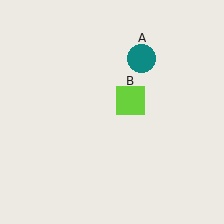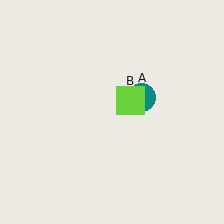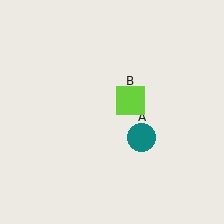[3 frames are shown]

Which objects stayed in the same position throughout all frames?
Lime square (object B) remained stationary.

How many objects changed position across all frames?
1 object changed position: teal circle (object A).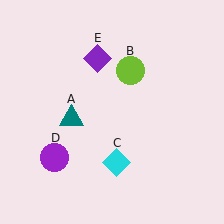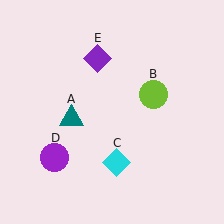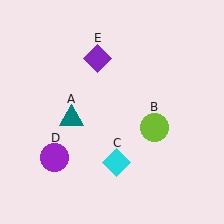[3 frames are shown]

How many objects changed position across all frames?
1 object changed position: lime circle (object B).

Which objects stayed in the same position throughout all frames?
Teal triangle (object A) and cyan diamond (object C) and purple circle (object D) and purple diamond (object E) remained stationary.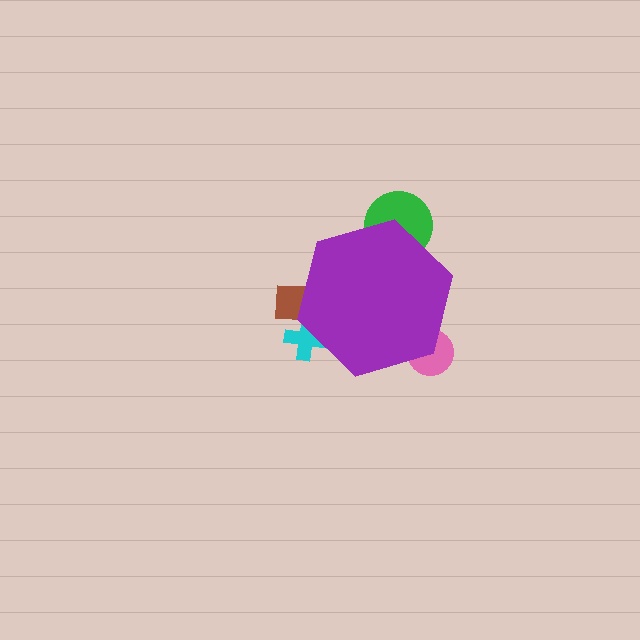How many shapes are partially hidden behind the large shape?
4 shapes are partially hidden.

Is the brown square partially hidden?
Yes, the brown square is partially hidden behind the purple hexagon.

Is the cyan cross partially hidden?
Yes, the cyan cross is partially hidden behind the purple hexagon.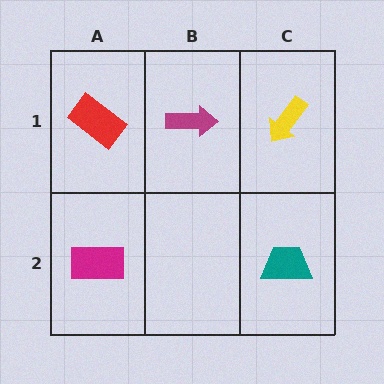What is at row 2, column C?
A teal trapezoid.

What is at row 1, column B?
A magenta arrow.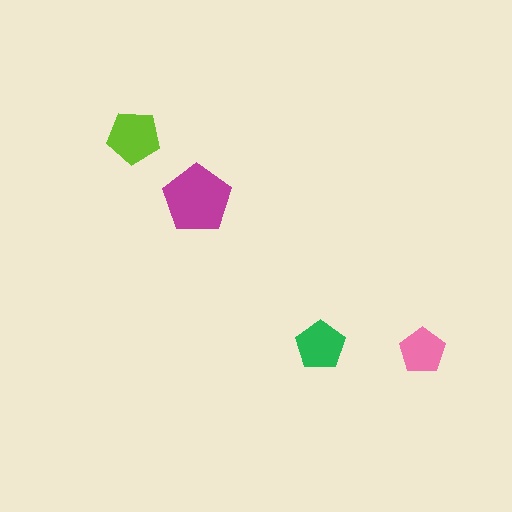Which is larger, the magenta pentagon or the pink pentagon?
The magenta one.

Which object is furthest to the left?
The lime pentagon is leftmost.